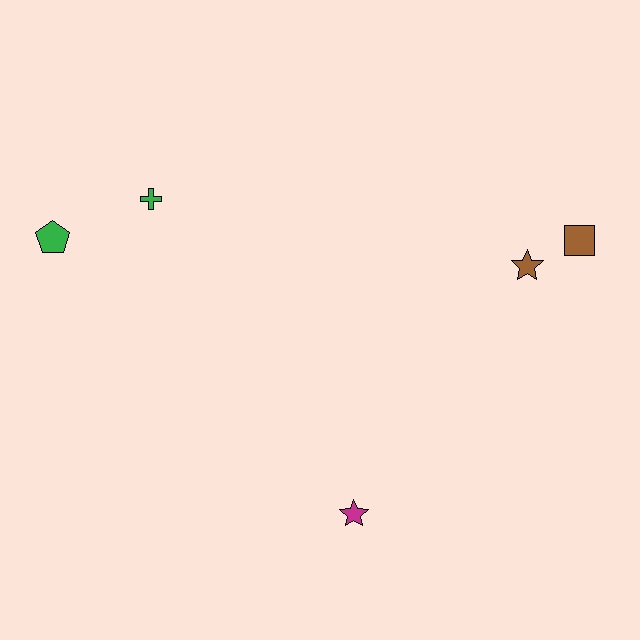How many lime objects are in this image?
There are no lime objects.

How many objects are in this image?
There are 5 objects.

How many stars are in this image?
There are 2 stars.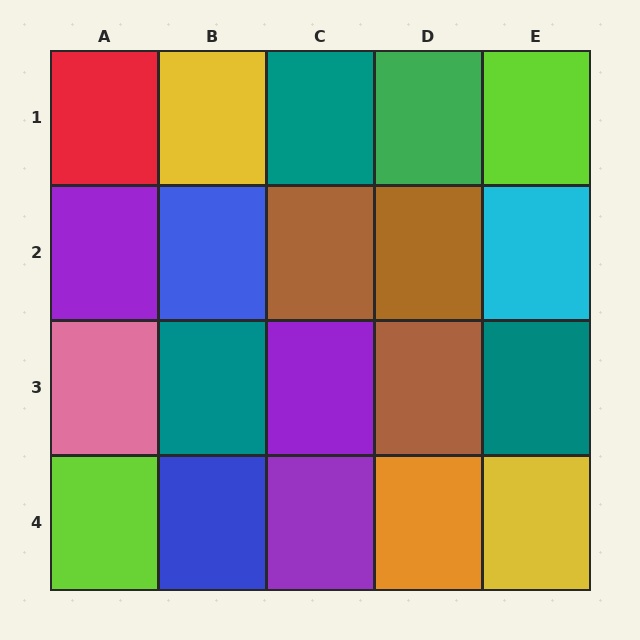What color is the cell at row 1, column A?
Red.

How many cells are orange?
1 cell is orange.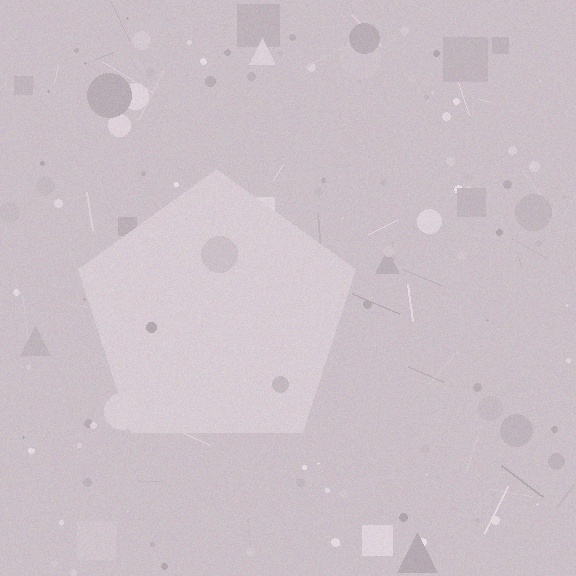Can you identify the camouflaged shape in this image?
The camouflaged shape is a pentagon.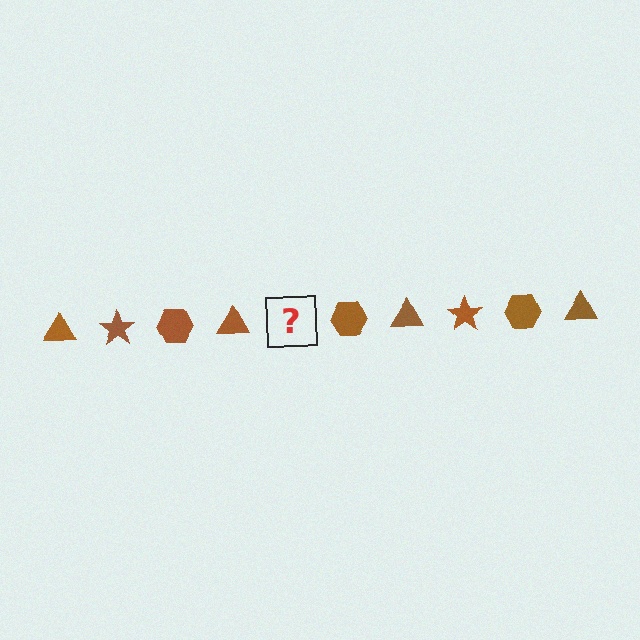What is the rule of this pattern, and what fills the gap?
The rule is that the pattern cycles through triangle, star, hexagon shapes in brown. The gap should be filled with a brown star.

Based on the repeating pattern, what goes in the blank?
The blank should be a brown star.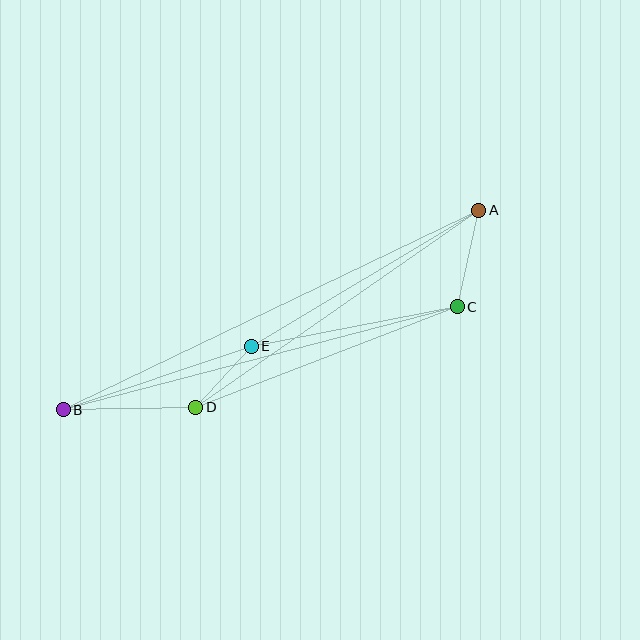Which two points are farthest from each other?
Points A and B are farthest from each other.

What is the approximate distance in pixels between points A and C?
The distance between A and C is approximately 99 pixels.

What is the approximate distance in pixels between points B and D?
The distance between B and D is approximately 132 pixels.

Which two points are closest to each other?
Points D and E are closest to each other.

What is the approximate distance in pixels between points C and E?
The distance between C and E is approximately 210 pixels.